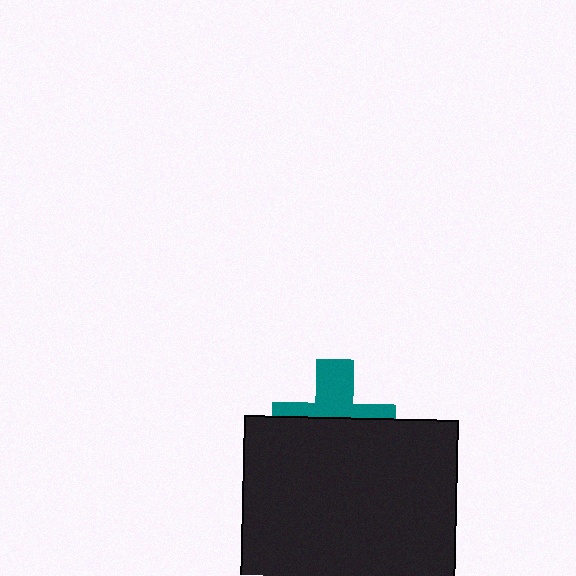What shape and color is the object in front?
The object in front is a black rectangle.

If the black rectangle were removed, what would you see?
You would see the complete teal cross.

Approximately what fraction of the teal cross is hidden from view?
Roughly 58% of the teal cross is hidden behind the black rectangle.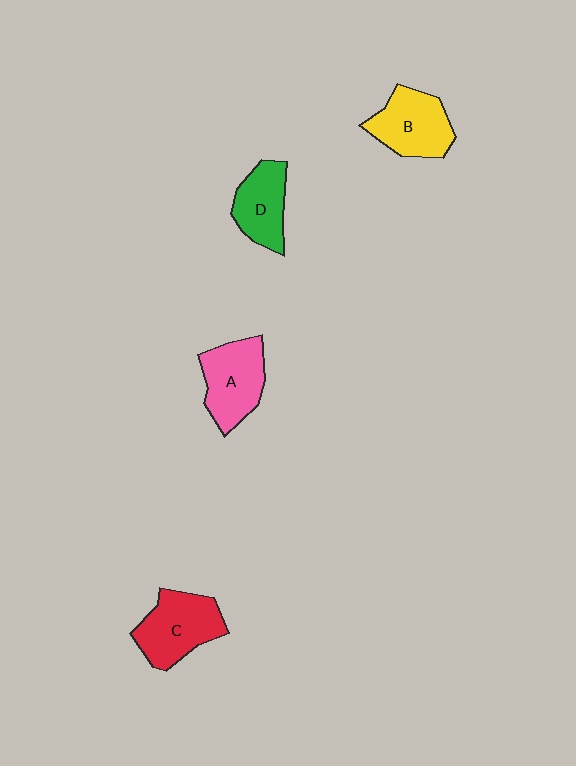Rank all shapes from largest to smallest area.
From largest to smallest: C (red), A (pink), B (yellow), D (green).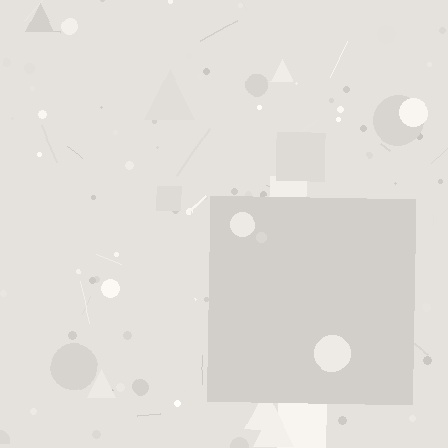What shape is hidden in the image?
A square is hidden in the image.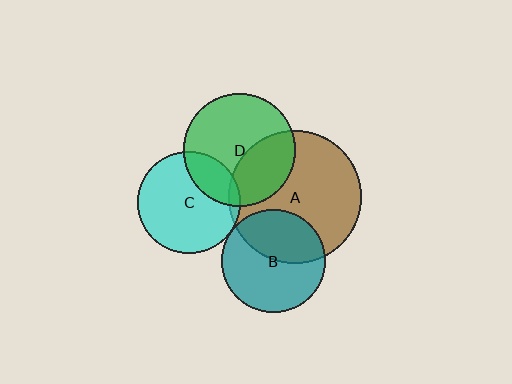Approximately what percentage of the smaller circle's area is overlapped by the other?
Approximately 35%.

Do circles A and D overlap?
Yes.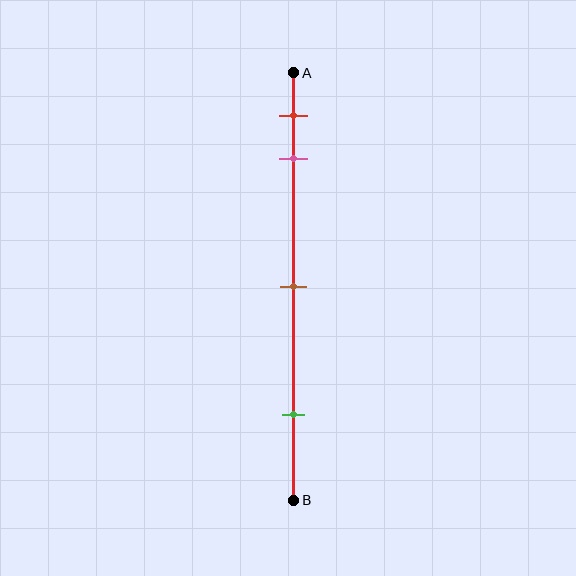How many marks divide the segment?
There are 4 marks dividing the segment.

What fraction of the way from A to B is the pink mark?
The pink mark is approximately 20% (0.2) of the way from A to B.